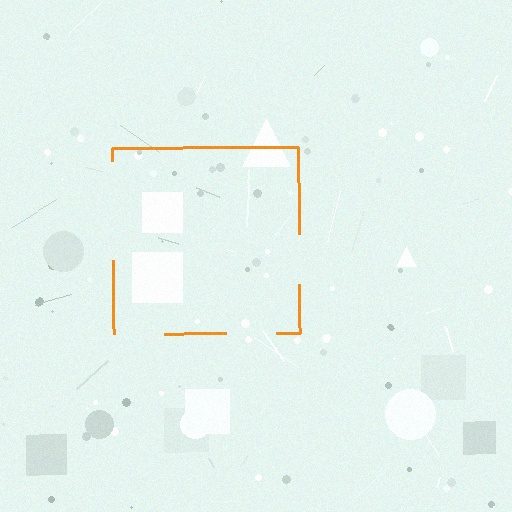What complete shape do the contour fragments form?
The contour fragments form a square.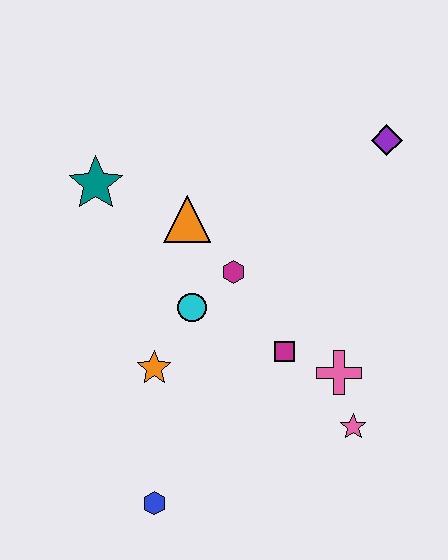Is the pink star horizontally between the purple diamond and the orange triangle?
Yes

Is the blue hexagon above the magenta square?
No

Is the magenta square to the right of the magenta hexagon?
Yes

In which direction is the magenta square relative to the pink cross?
The magenta square is to the left of the pink cross.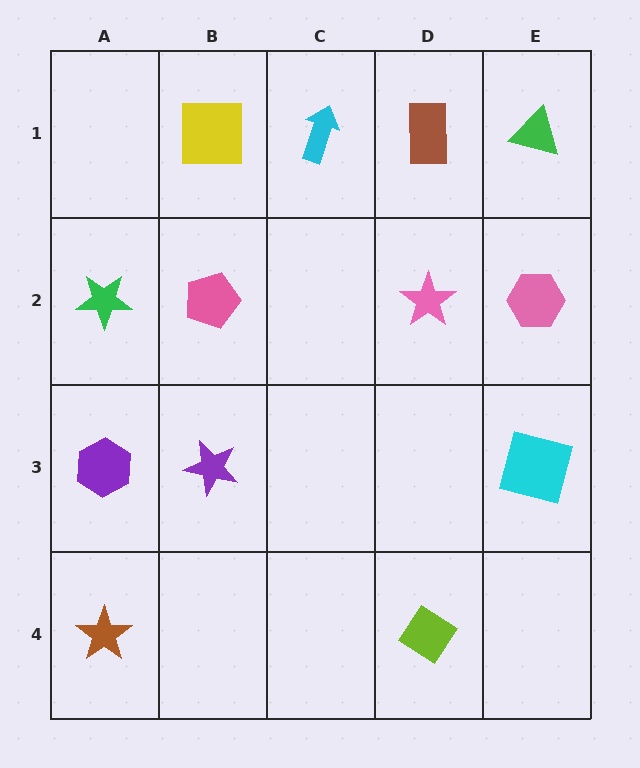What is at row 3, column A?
A purple hexagon.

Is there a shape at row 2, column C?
No, that cell is empty.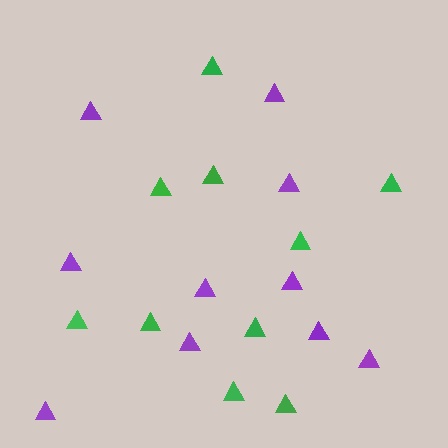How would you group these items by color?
There are 2 groups: one group of green triangles (10) and one group of purple triangles (10).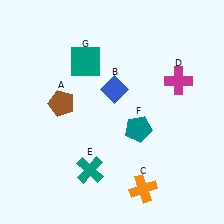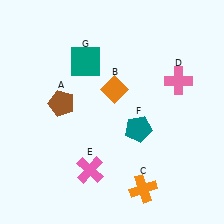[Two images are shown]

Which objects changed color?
B changed from blue to orange. D changed from magenta to pink. E changed from teal to pink.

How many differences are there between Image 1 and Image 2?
There are 3 differences between the two images.